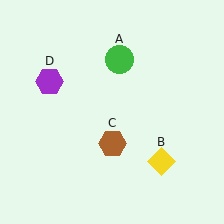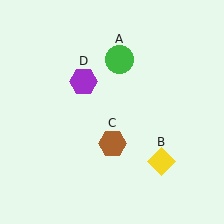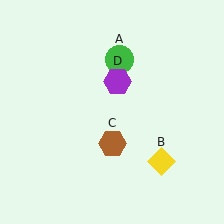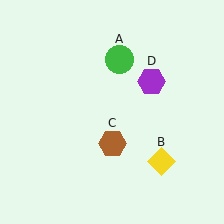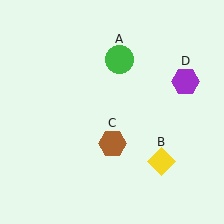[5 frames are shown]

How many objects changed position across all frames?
1 object changed position: purple hexagon (object D).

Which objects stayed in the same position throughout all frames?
Green circle (object A) and yellow diamond (object B) and brown hexagon (object C) remained stationary.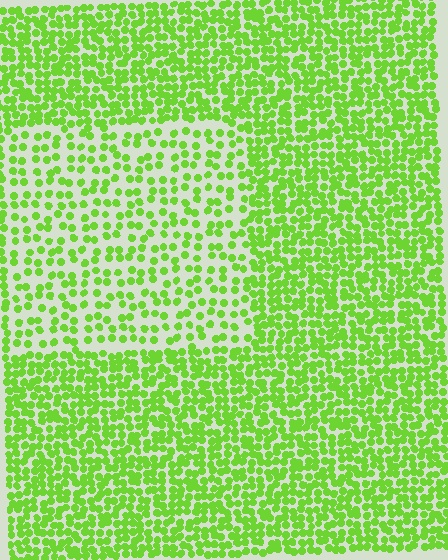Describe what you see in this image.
The image contains small lime elements arranged at two different densities. A rectangle-shaped region is visible where the elements are less densely packed than the surrounding area.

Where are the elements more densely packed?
The elements are more densely packed outside the rectangle boundary.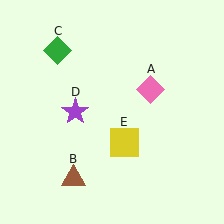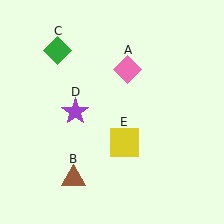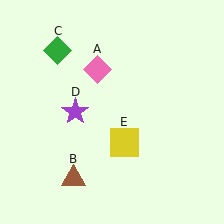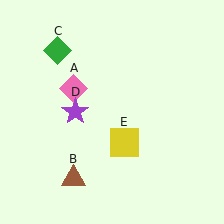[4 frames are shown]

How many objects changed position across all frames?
1 object changed position: pink diamond (object A).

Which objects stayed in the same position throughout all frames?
Brown triangle (object B) and green diamond (object C) and purple star (object D) and yellow square (object E) remained stationary.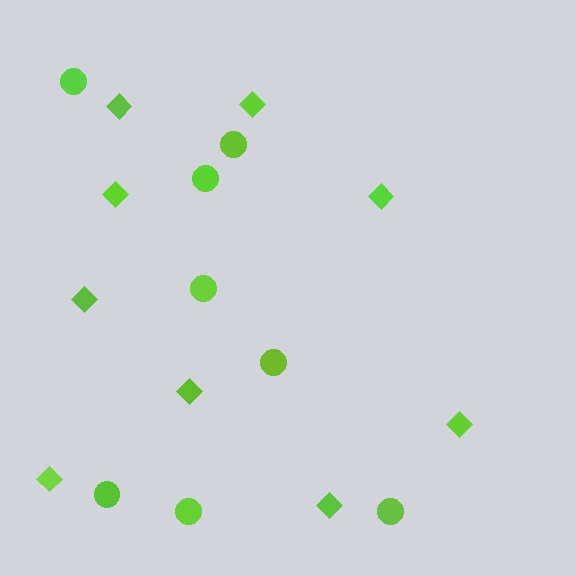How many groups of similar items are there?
There are 2 groups: one group of diamonds (9) and one group of circles (8).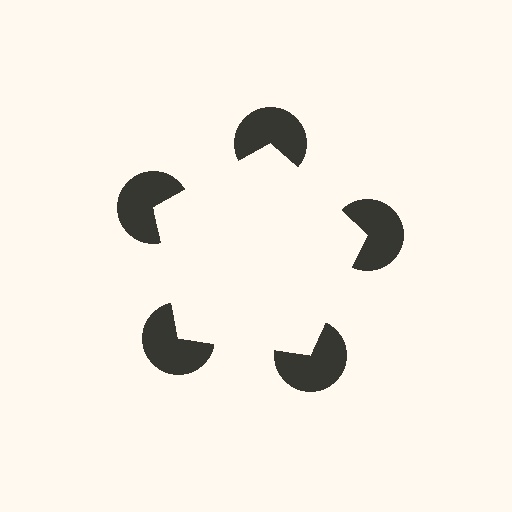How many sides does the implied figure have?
5 sides.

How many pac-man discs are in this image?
There are 5 — one at each vertex of the illusory pentagon.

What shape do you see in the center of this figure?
An illusory pentagon — its edges are inferred from the aligned wedge cuts in the pac-man discs, not physically drawn.